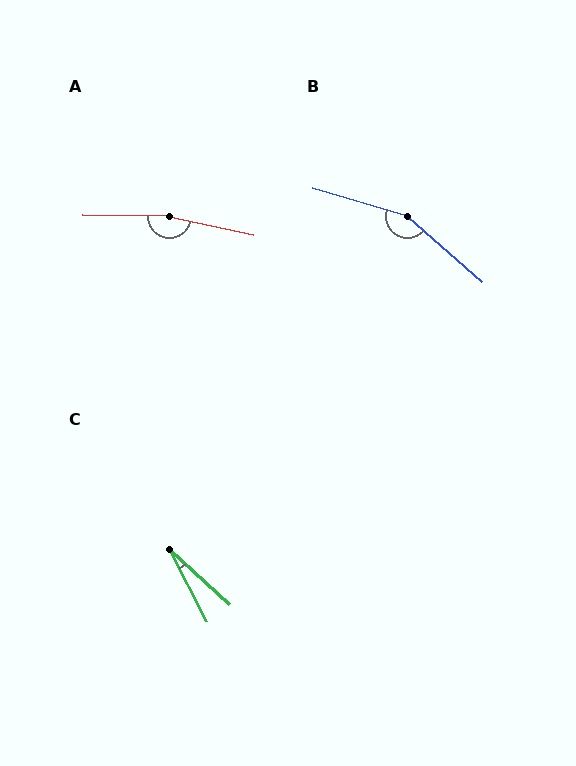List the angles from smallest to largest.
C (20°), B (156°), A (169°).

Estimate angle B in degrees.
Approximately 156 degrees.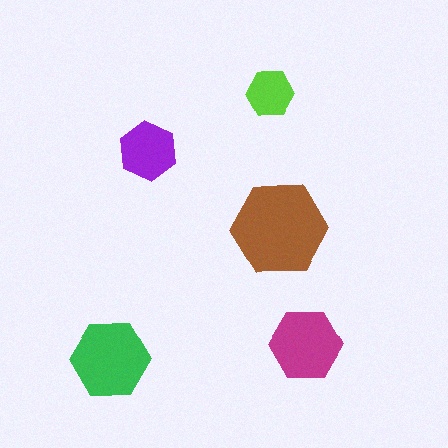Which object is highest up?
The lime hexagon is topmost.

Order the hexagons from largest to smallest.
the brown one, the green one, the magenta one, the purple one, the lime one.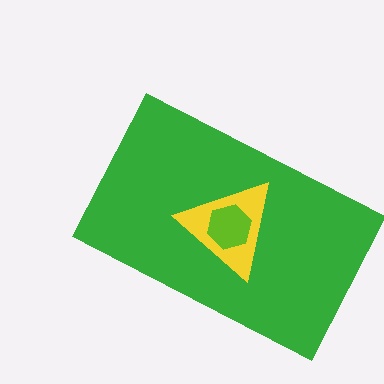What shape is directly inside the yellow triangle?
The lime hexagon.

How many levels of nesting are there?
3.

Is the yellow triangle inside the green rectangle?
Yes.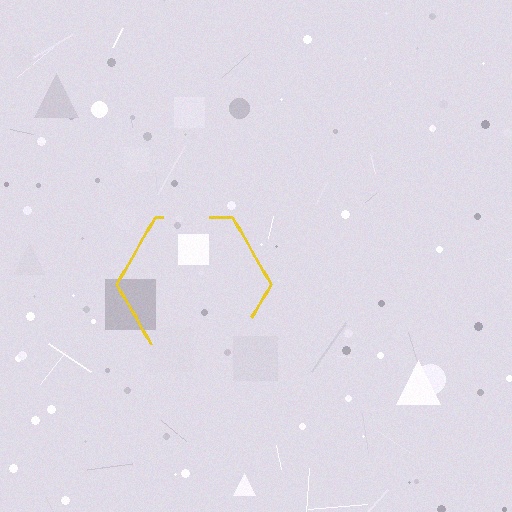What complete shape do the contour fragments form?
The contour fragments form a hexagon.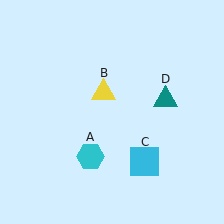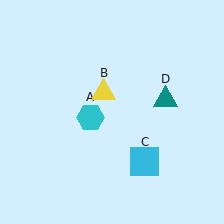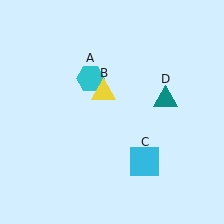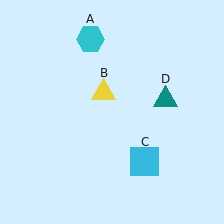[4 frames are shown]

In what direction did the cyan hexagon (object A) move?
The cyan hexagon (object A) moved up.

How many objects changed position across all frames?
1 object changed position: cyan hexagon (object A).